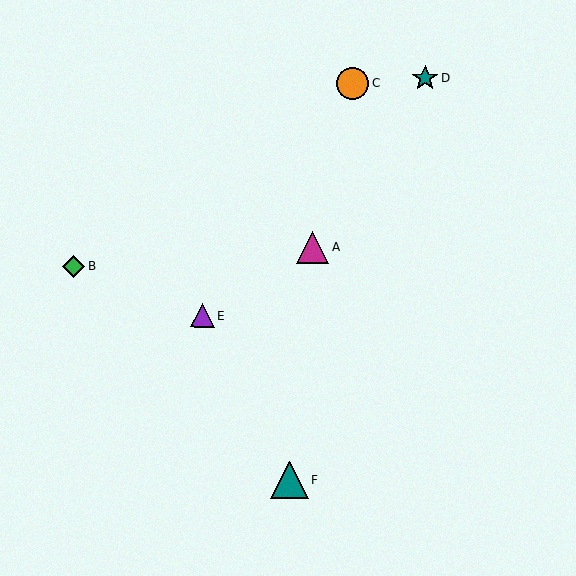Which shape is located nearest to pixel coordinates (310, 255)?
The magenta triangle (labeled A) at (313, 247) is nearest to that location.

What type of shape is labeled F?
Shape F is a teal triangle.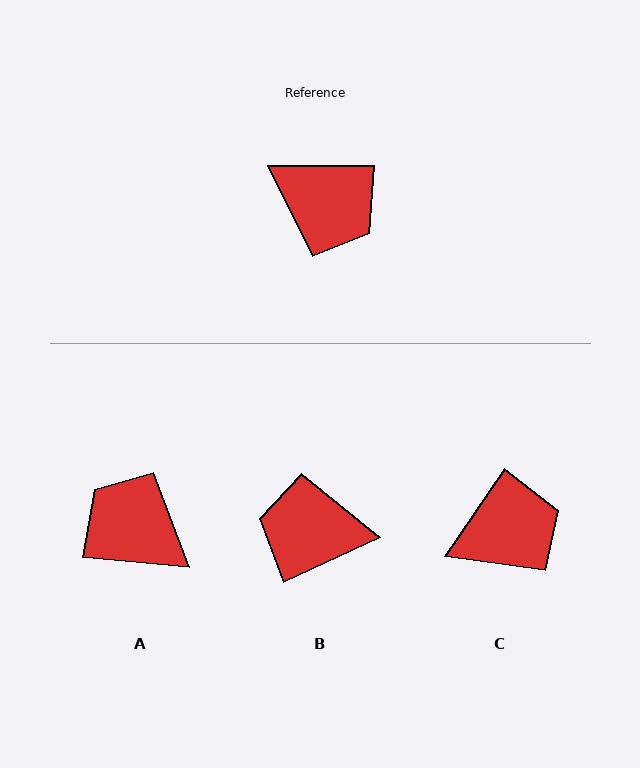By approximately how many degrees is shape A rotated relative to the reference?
Approximately 175 degrees counter-clockwise.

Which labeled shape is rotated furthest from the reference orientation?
A, about 175 degrees away.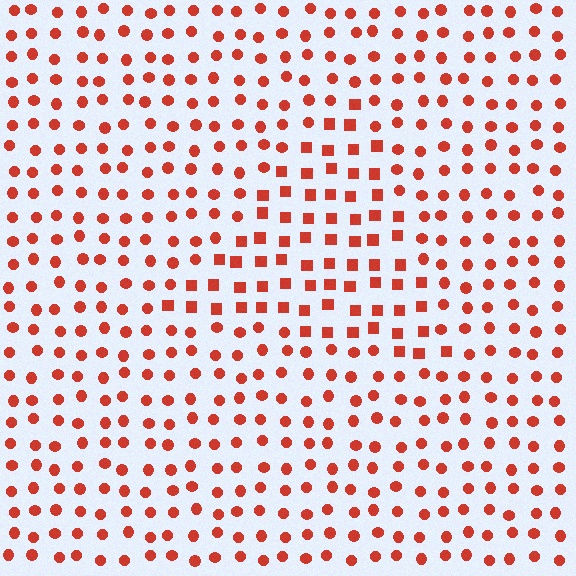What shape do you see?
I see a triangle.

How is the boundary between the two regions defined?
The boundary is defined by a change in element shape: squares inside vs. circles outside. All elements share the same color and spacing.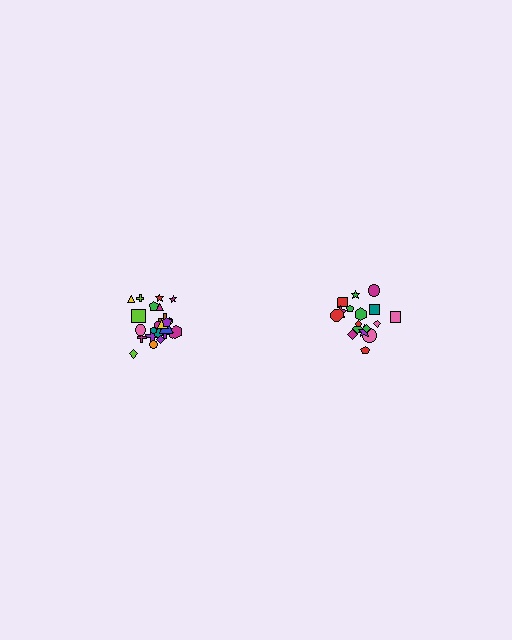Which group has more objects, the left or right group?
The left group.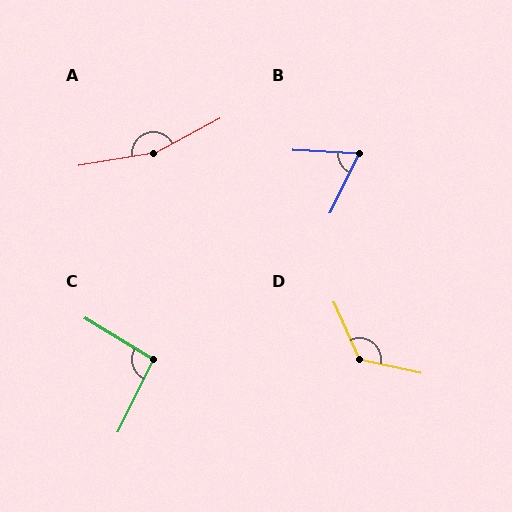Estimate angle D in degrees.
Approximately 126 degrees.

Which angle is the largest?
A, at approximately 161 degrees.